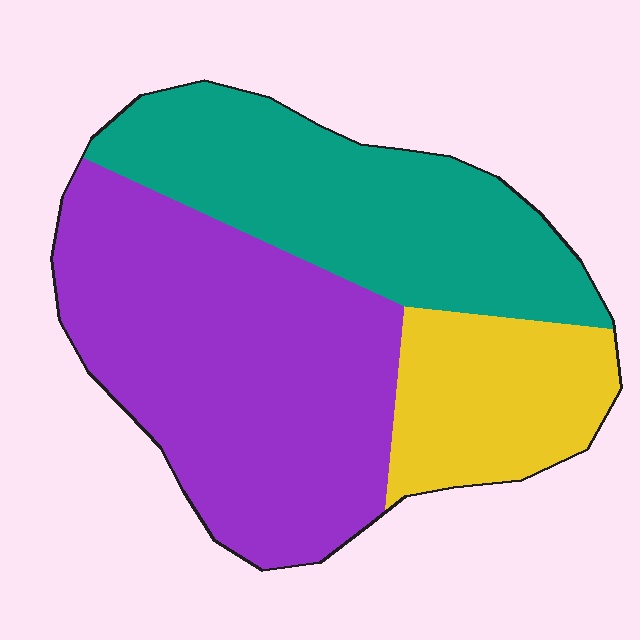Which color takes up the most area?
Purple, at roughly 50%.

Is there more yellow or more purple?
Purple.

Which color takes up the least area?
Yellow, at roughly 20%.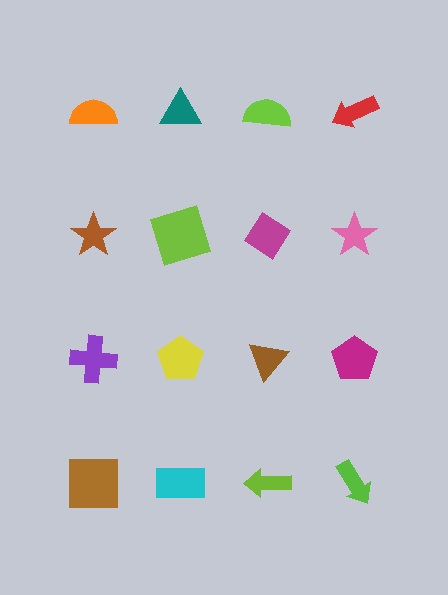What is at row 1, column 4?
A red arrow.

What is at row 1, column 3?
A lime semicircle.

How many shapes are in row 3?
4 shapes.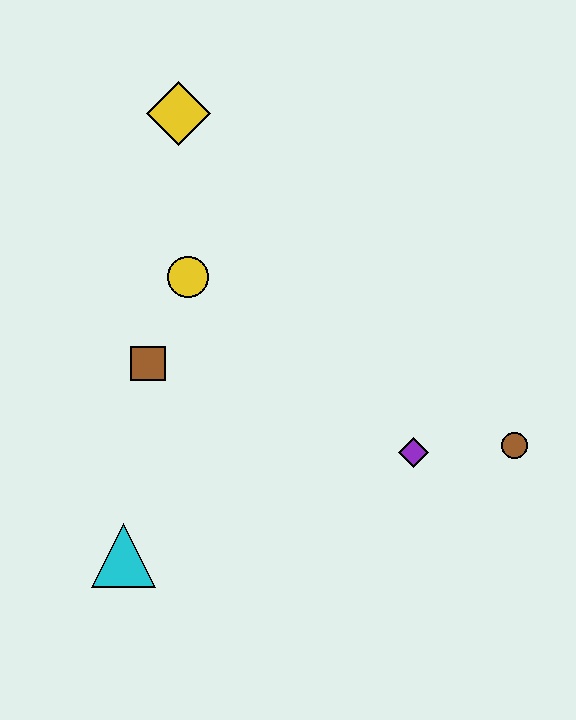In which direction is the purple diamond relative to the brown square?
The purple diamond is to the right of the brown square.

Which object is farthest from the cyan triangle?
The yellow diamond is farthest from the cyan triangle.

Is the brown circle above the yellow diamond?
No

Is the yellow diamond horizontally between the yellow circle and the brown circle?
No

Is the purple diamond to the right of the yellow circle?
Yes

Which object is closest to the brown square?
The yellow circle is closest to the brown square.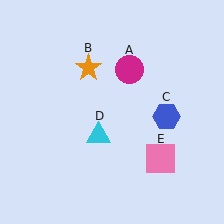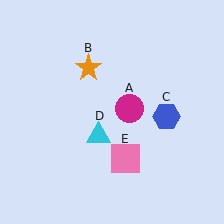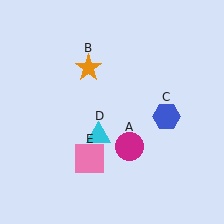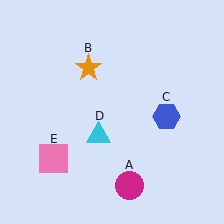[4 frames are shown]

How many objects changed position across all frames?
2 objects changed position: magenta circle (object A), pink square (object E).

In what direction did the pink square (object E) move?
The pink square (object E) moved left.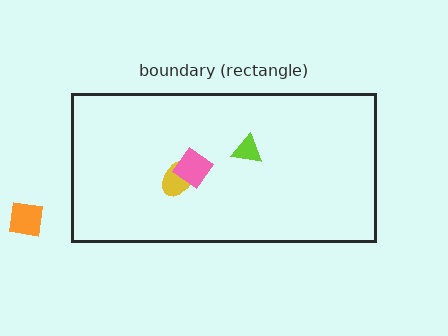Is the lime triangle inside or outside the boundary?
Inside.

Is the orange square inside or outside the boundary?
Outside.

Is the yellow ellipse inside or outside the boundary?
Inside.